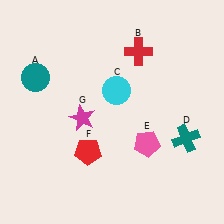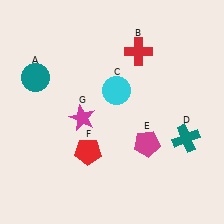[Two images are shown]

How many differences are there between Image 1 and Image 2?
There is 1 difference between the two images.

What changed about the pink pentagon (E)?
In Image 1, E is pink. In Image 2, it changed to magenta.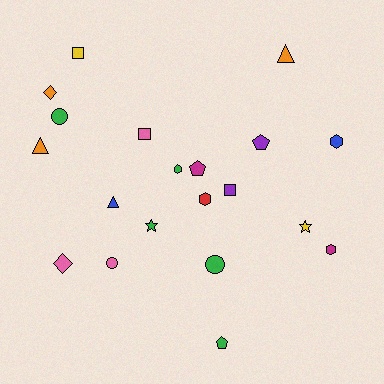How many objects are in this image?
There are 20 objects.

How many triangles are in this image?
There are 3 triangles.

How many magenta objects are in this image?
There are 2 magenta objects.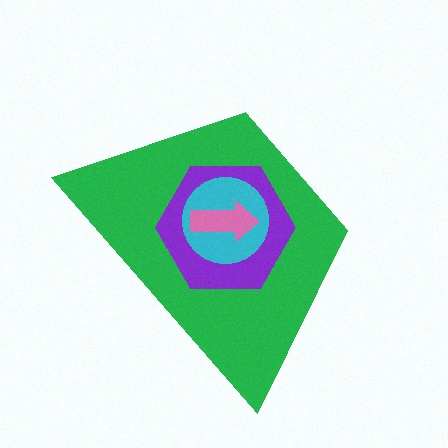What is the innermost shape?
The pink arrow.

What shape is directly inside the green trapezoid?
The purple hexagon.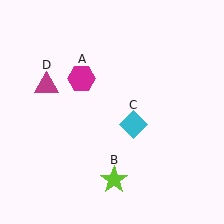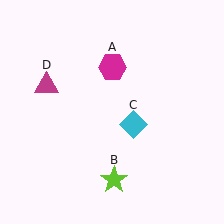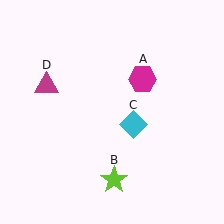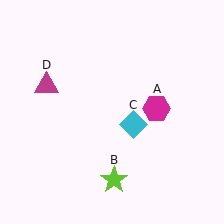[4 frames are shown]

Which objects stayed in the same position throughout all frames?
Lime star (object B) and cyan diamond (object C) and magenta triangle (object D) remained stationary.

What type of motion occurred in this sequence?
The magenta hexagon (object A) rotated clockwise around the center of the scene.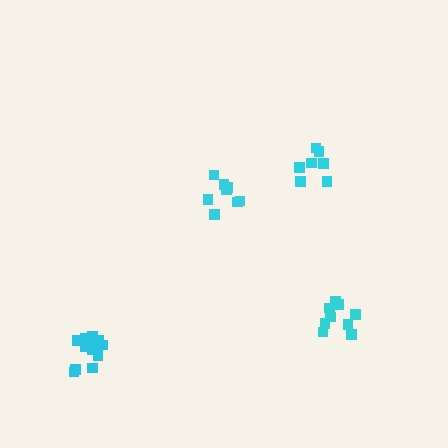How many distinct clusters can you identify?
There are 4 distinct clusters.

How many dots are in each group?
Group 1: 7 dots, Group 2: 9 dots, Group 3: 13 dots, Group 4: 8 dots (37 total).